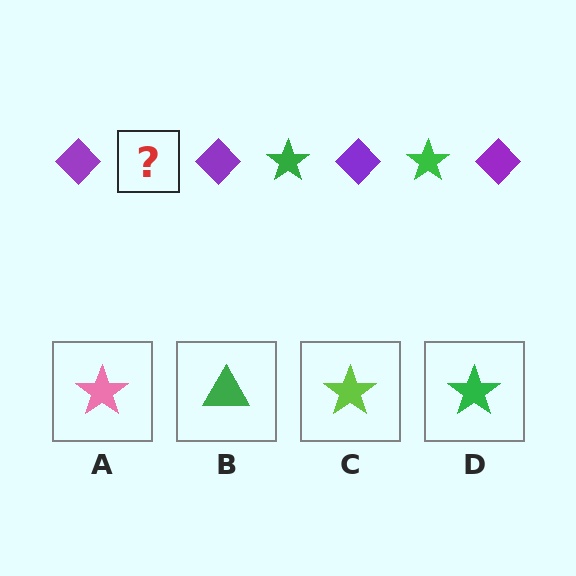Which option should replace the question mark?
Option D.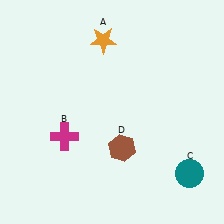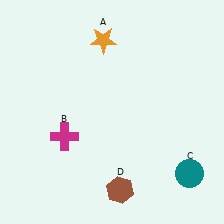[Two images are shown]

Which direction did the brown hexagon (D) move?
The brown hexagon (D) moved down.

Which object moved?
The brown hexagon (D) moved down.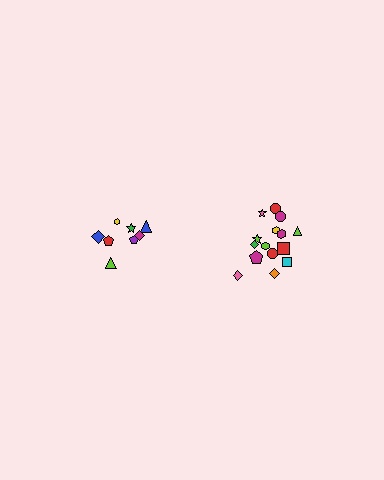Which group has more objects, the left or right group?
The right group.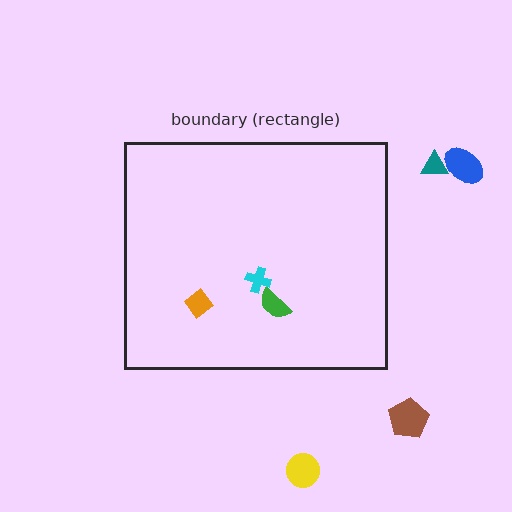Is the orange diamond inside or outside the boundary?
Inside.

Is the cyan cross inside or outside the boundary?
Inside.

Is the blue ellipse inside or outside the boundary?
Outside.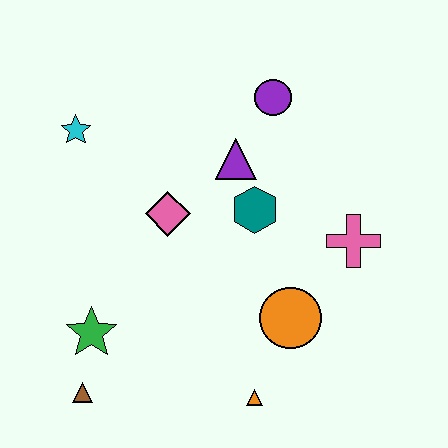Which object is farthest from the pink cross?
The brown triangle is farthest from the pink cross.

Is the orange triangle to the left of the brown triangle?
No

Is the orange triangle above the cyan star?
No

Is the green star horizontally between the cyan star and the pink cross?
Yes